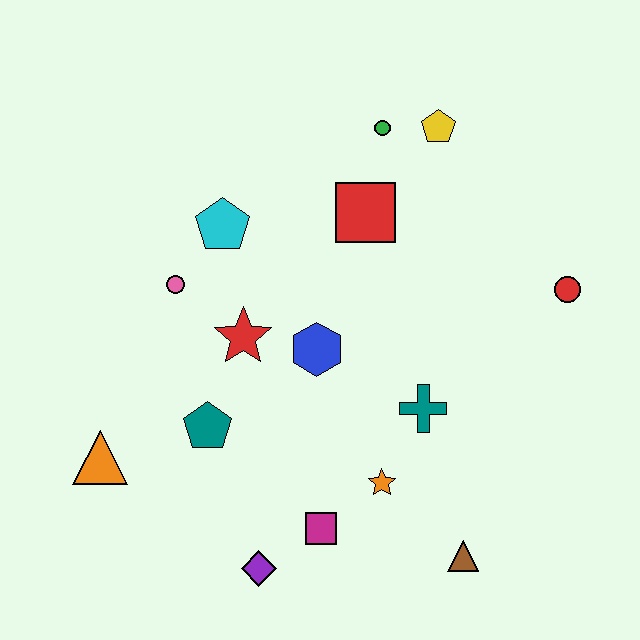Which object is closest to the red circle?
The teal cross is closest to the red circle.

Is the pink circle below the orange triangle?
No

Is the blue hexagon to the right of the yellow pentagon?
No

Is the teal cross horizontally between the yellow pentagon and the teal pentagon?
Yes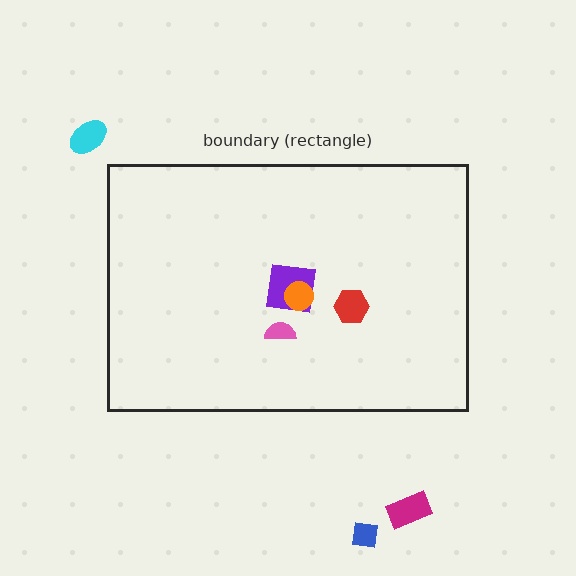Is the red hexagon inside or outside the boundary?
Inside.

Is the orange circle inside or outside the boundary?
Inside.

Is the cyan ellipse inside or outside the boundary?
Outside.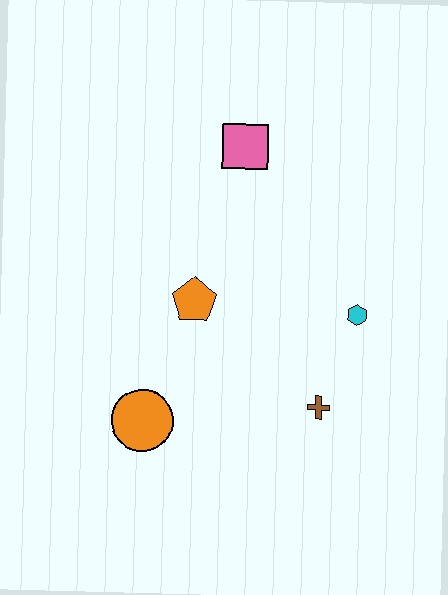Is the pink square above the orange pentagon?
Yes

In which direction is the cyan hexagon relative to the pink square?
The cyan hexagon is below the pink square.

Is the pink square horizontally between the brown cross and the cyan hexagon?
No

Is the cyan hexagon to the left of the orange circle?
No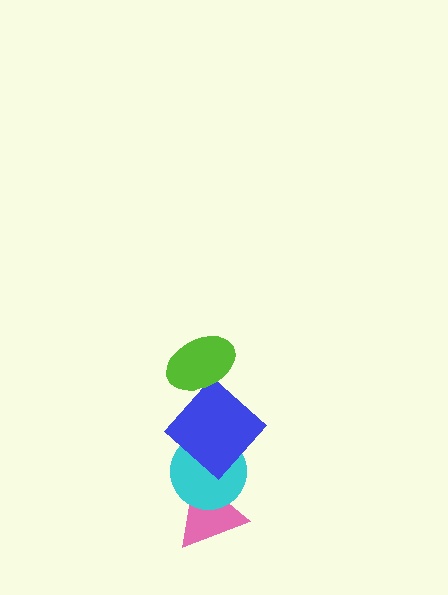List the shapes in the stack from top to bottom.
From top to bottom: the lime ellipse, the blue diamond, the cyan circle, the pink triangle.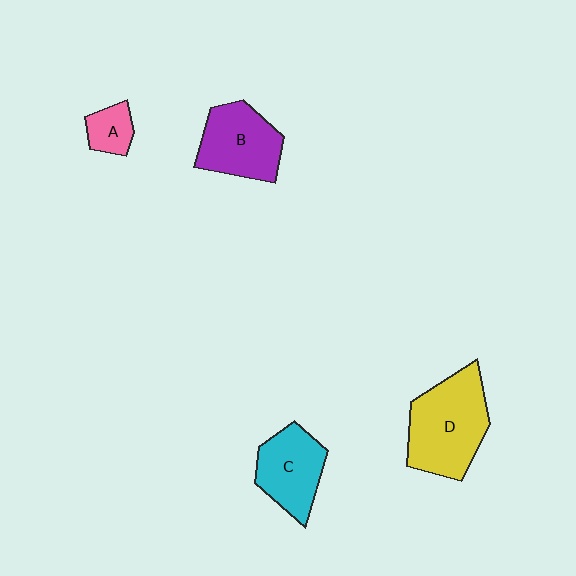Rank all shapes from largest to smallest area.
From largest to smallest: D (yellow), B (purple), C (cyan), A (pink).